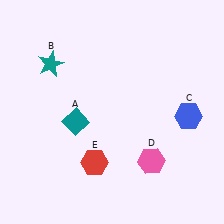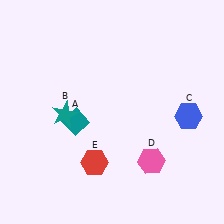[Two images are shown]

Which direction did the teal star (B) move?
The teal star (B) moved down.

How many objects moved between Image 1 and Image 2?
1 object moved between the two images.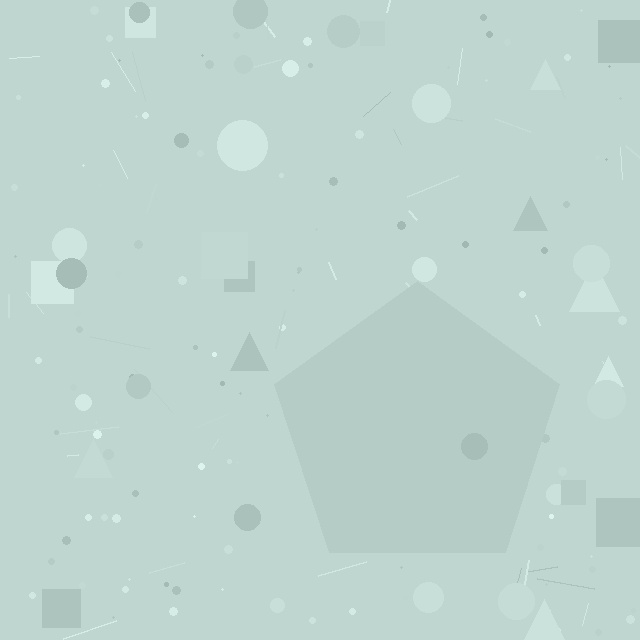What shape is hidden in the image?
A pentagon is hidden in the image.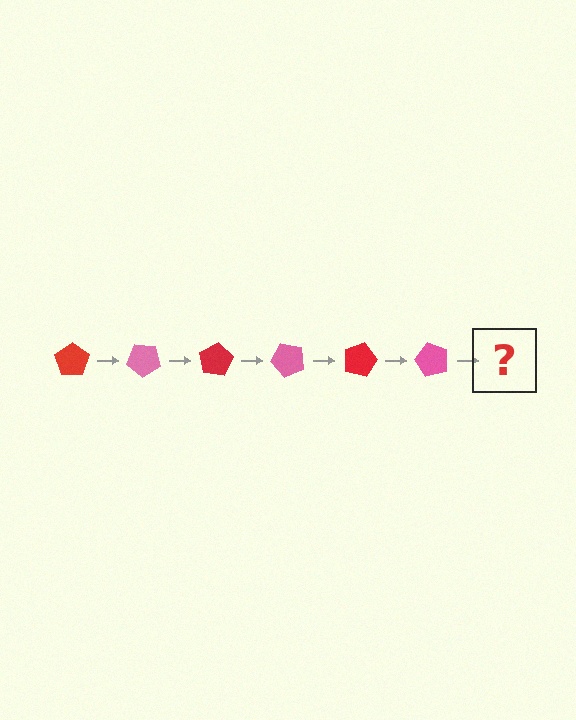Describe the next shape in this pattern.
It should be a red pentagon, rotated 240 degrees from the start.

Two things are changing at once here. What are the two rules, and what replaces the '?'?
The two rules are that it rotates 40 degrees each step and the color cycles through red and pink. The '?' should be a red pentagon, rotated 240 degrees from the start.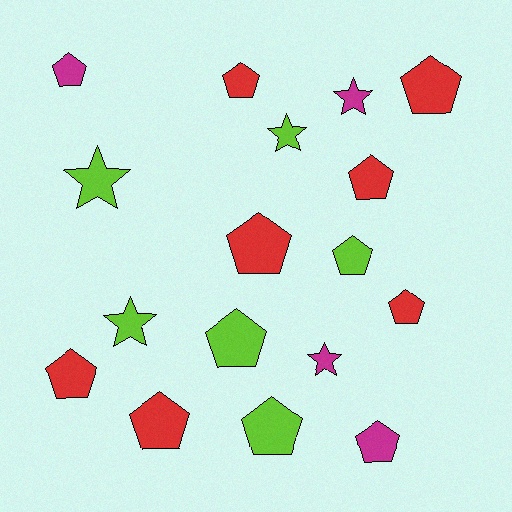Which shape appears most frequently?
Pentagon, with 12 objects.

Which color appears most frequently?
Red, with 7 objects.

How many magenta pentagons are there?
There are 2 magenta pentagons.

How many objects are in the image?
There are 17 objects.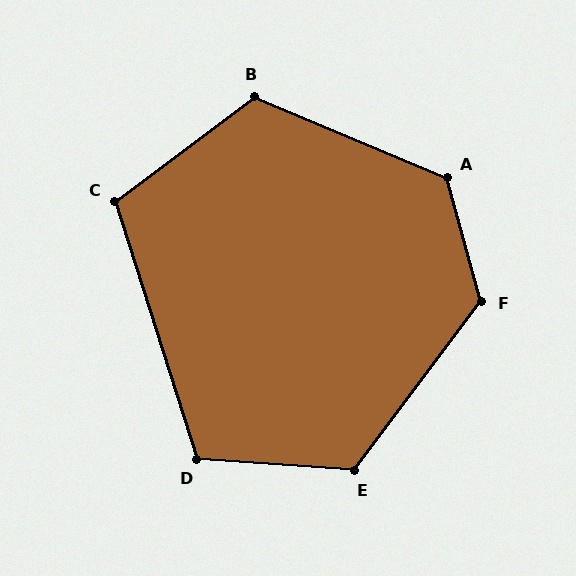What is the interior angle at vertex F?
Approximately 128 degrees (obtuse).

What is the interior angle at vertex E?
Approximately 123 degrees (obtuse).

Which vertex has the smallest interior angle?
C, at approximately 109 degrees.